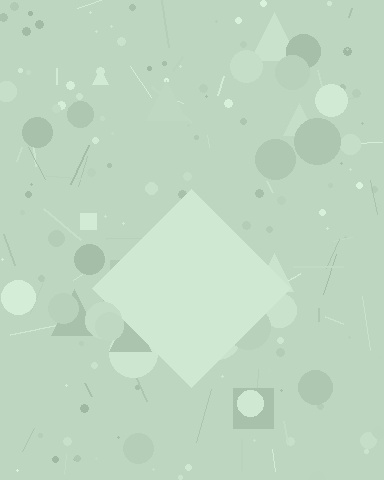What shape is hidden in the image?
A diamond is hidden in the image.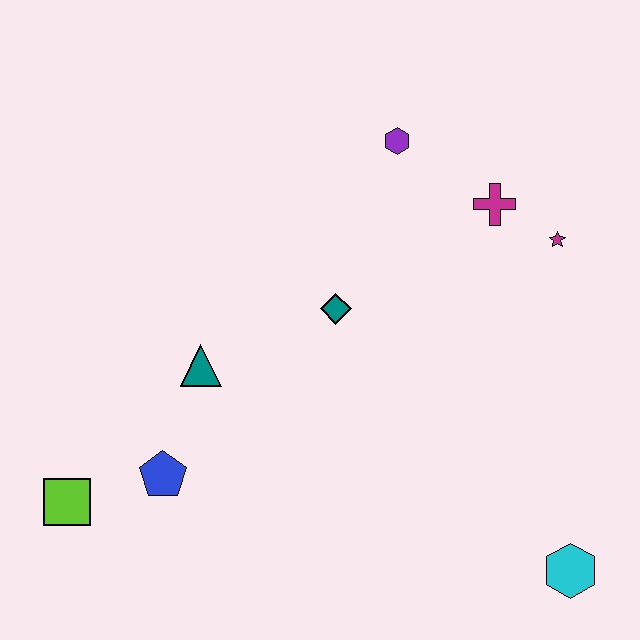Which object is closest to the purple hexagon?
The magenta cross is closest to the purple hexagon.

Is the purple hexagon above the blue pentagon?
Yes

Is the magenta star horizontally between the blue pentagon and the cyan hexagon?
Yes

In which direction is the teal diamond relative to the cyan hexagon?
The teal diamond is above the cyan hexagon.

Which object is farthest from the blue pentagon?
The magenta star is farthest from the blue pentagon.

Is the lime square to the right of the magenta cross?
No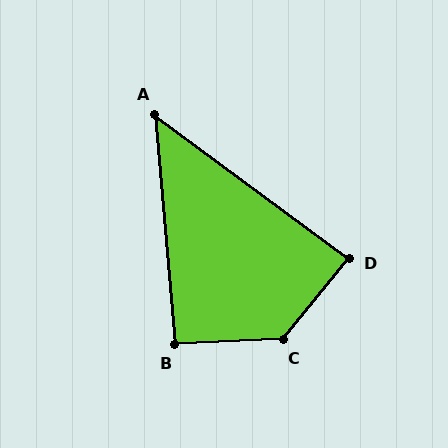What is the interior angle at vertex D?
Approximately 88 degrees (approximately right).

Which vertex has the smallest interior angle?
A, at approximately 49 degrees.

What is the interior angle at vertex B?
Approximately 92 degrees (approximately right).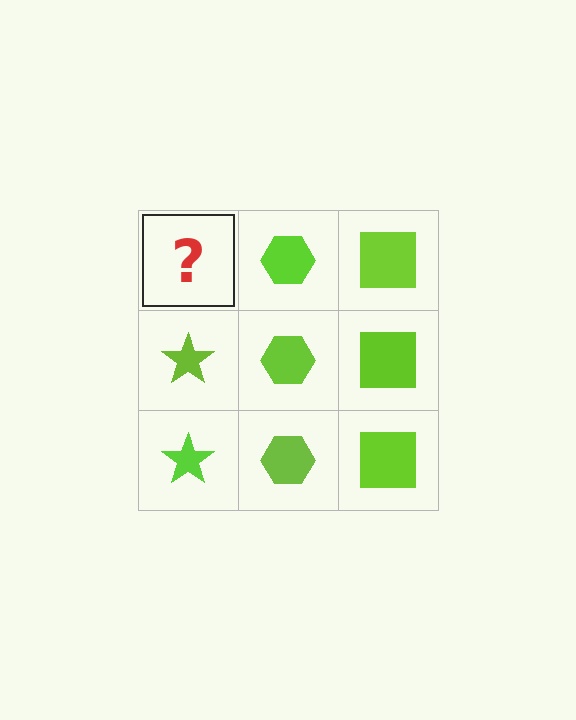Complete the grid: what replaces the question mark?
The question mark should be replaced with a lime star.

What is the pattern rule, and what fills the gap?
The rule is that each column has a consistent shape. The gap should be filled with a lime star.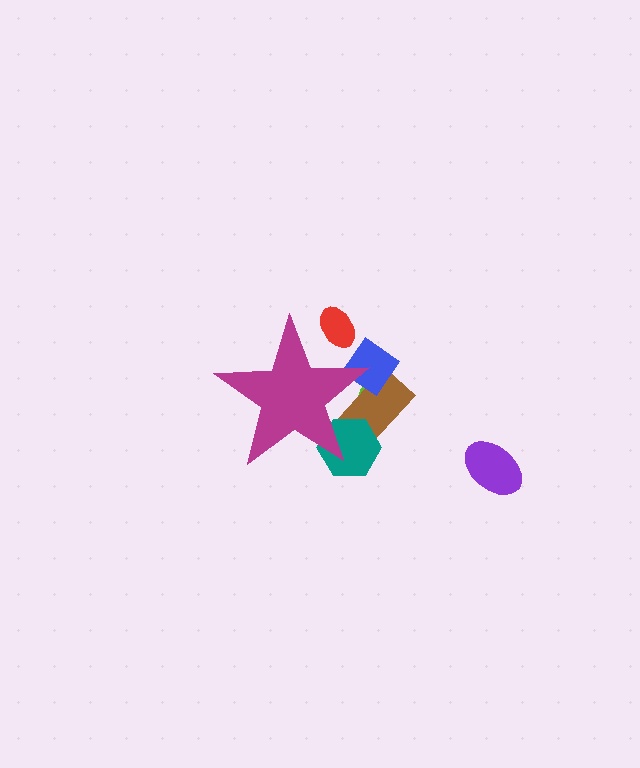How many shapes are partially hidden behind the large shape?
5 shapes are partially hidden.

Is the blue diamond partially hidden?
Yes, the blue diamond is partially hidden behind the magenta star.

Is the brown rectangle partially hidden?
Yes, the brown rectangle is partially hidden behind the magenta star.